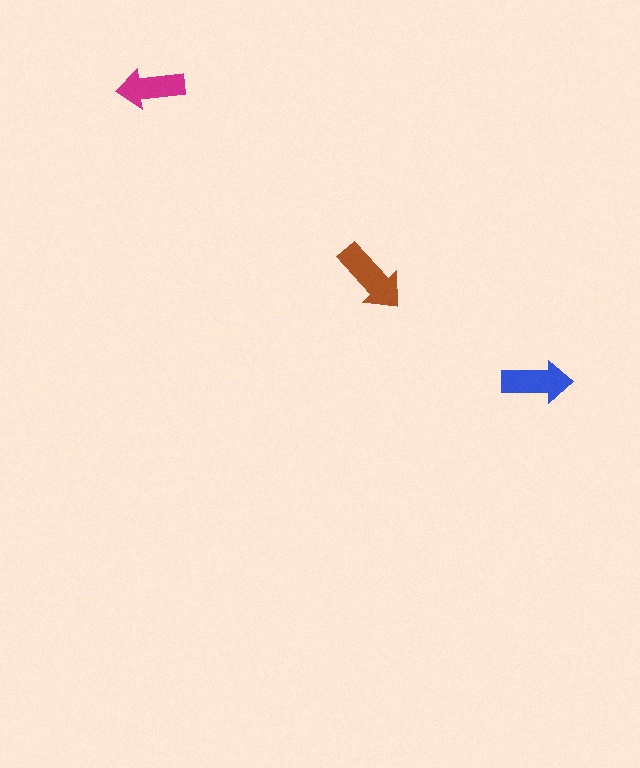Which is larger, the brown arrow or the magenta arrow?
The brown one.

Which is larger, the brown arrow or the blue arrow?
The brown one.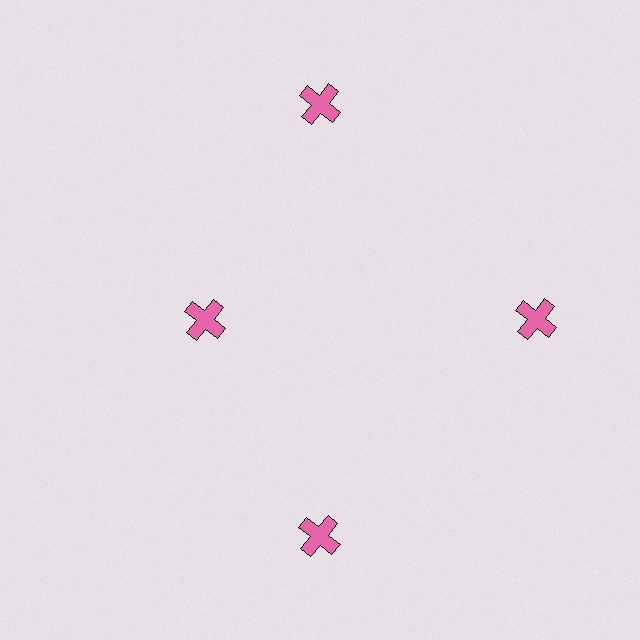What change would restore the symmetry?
The symmetry would be restored by moving it outward, back onto the ring so that all 4 crosses sit at equal angles and equal distance from the center.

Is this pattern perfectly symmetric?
No. The 4 pink crosses are arranged in a ring, but one element near the 9 o'clock position is pulled inward toward the center, breaking the 4-fold rotational symmetry.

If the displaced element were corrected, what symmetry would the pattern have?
It would have 4-fold rotational symmetry — the pattern would map onto itself every 90 degrees.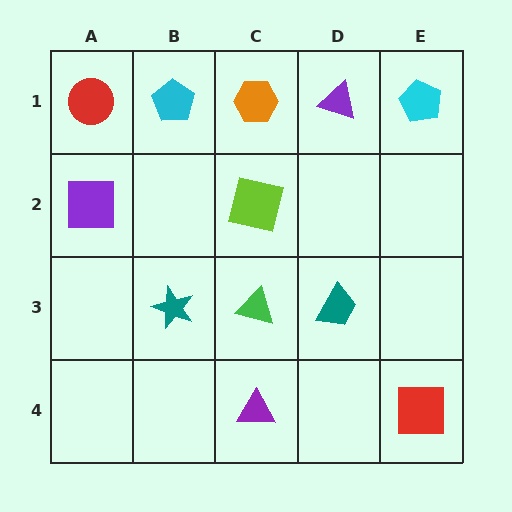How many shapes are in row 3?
3 shapes.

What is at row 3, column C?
A green triangle.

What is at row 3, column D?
A teal trapezoid.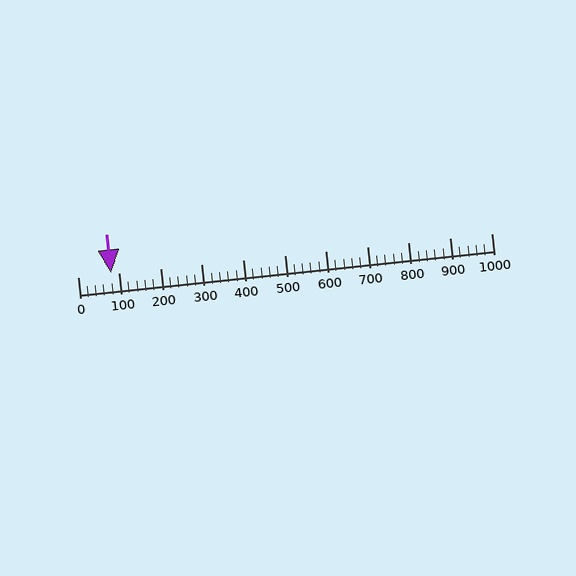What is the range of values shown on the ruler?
The ruler shows values from 0 to 1000.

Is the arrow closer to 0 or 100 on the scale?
The arrow is closer to 100.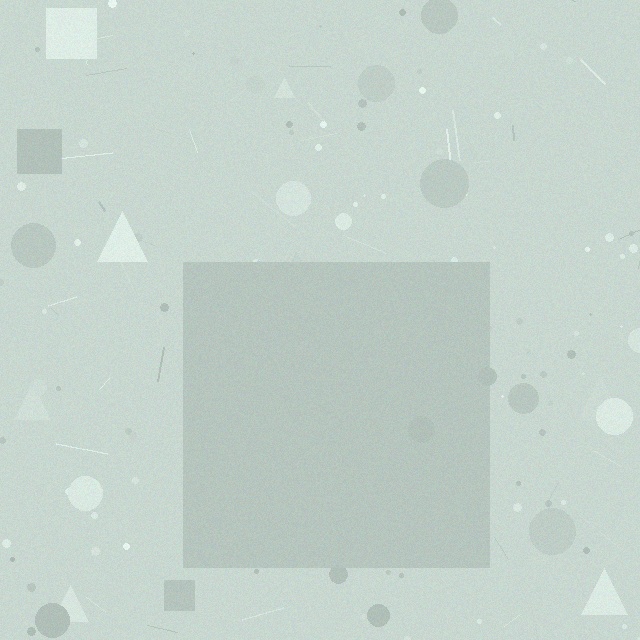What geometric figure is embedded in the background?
A square is embedded in the background.